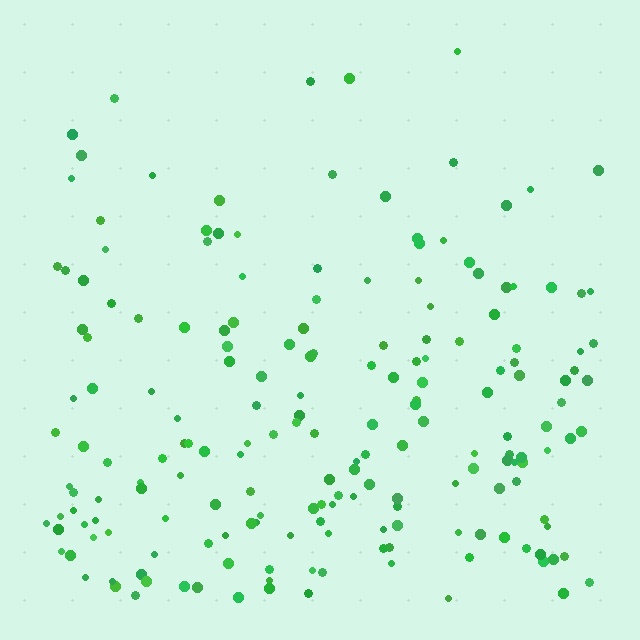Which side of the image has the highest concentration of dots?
The bottom.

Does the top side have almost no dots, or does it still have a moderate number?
Still a moderate number, just noticeably fewer than the bottom.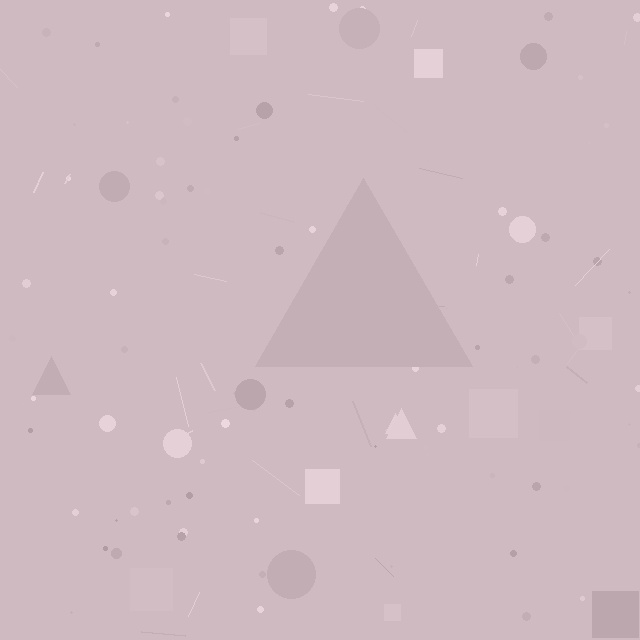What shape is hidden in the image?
A triangle is hidden in the image.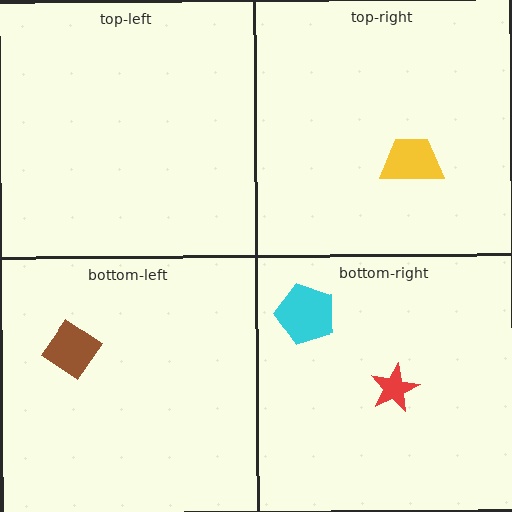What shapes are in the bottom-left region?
The brown diamond.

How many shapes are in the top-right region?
1.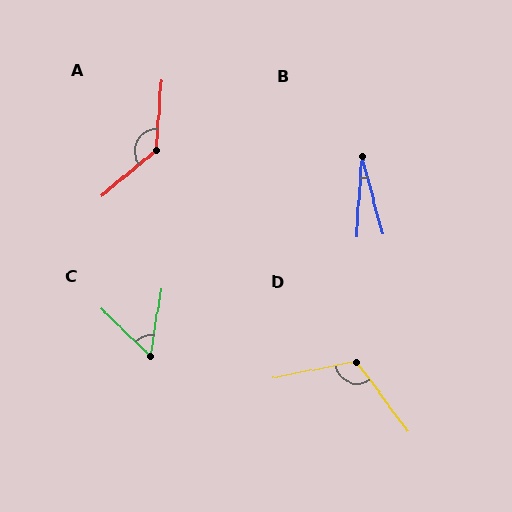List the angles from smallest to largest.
B (19°), C (55°), D (116°), A (134°).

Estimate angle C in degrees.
Approximately 55 degrees.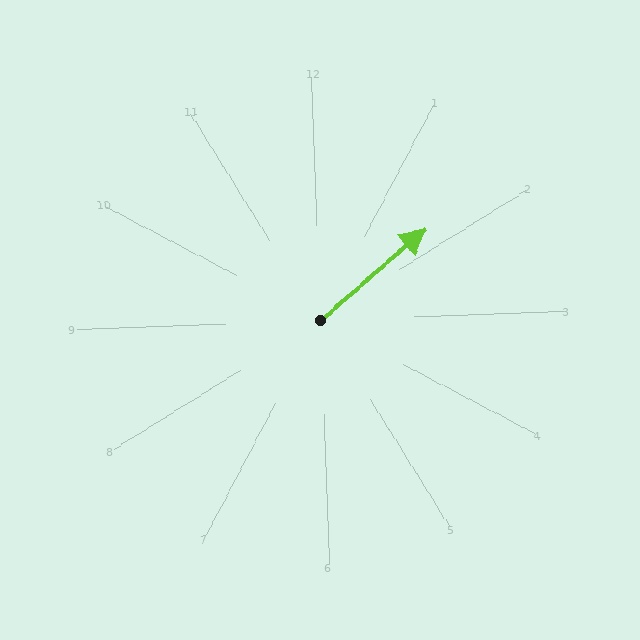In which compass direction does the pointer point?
Northeast.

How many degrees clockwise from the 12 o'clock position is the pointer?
Approximately 51 degrees.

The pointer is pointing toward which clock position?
Roughly 2 o'clock.